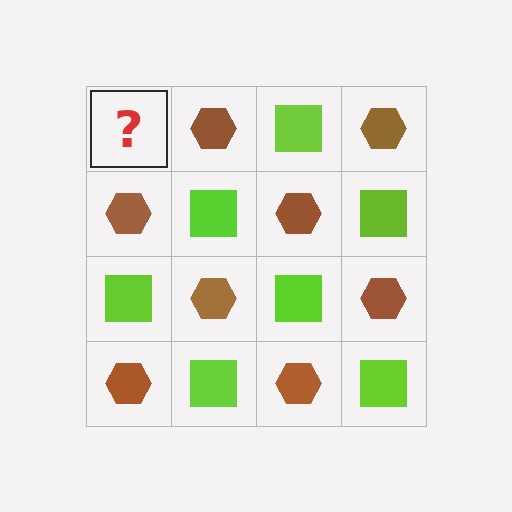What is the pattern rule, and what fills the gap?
The rule is that it alternates lime square and brown hexagon in a checkerboard pattern. The gap should be filled with a lime square.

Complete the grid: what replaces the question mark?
The question mark should be replaced with a lime square.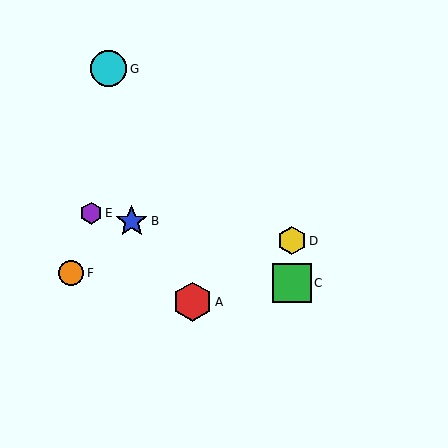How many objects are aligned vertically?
2 objects (C, D) are aligned vertically.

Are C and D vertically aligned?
Yes, both are at x≈292.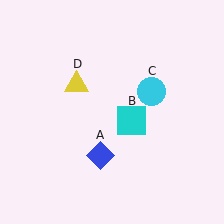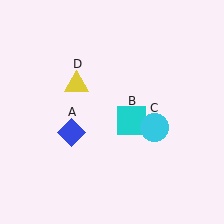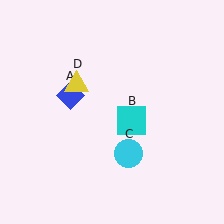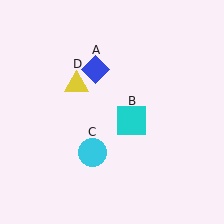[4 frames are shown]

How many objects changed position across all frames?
2 objects changed position: blue diamond (object A), cyan circle (object C).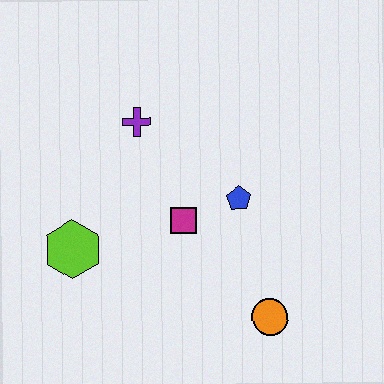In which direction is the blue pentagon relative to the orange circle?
The blue pentagon is above the orange circle.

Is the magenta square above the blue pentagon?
No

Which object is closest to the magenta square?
The blue pentagon is closest to the magenta square.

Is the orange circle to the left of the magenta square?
No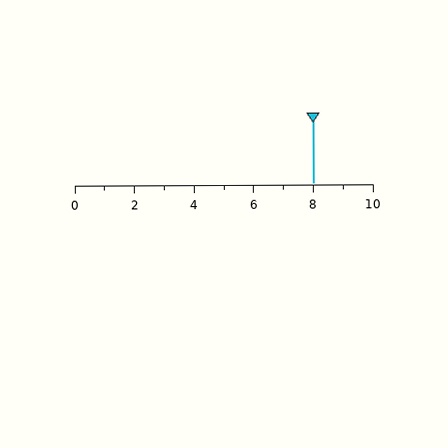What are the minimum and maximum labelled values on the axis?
The axis runs from 0 to 10.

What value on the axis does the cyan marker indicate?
The marker indicates approximately 8.